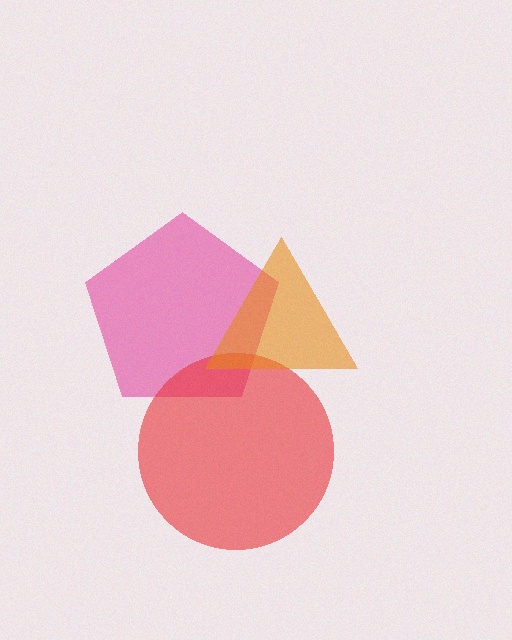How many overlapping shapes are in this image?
There are 3 overlapping shapes in the image.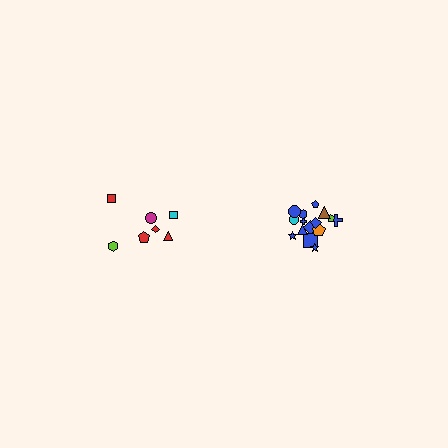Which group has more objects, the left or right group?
The right group.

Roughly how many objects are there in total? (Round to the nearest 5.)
Roughly 20 objects in total.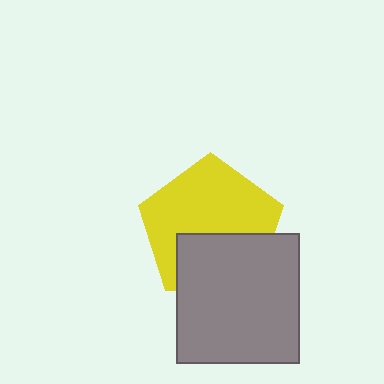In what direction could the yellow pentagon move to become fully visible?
The yellow pentagon could move up. That would shift it out from behind the gray rectangle entirely.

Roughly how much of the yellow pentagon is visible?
About half of it is visible (roughly 63%).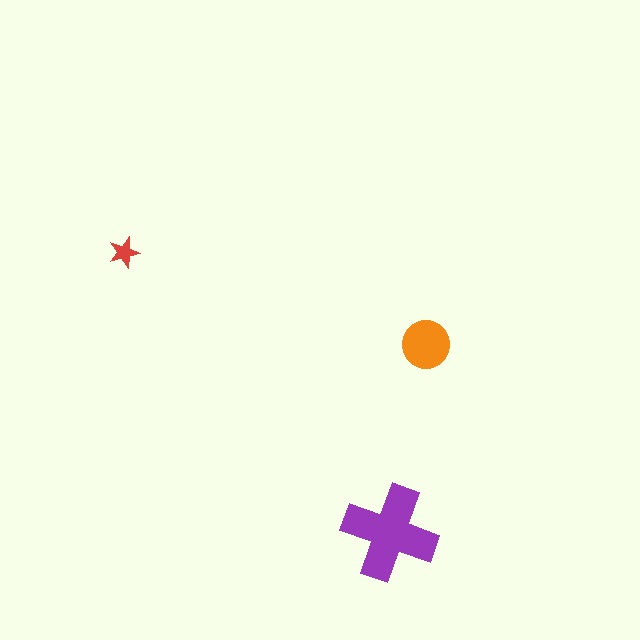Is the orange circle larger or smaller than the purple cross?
Smaller.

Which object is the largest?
The purple cross.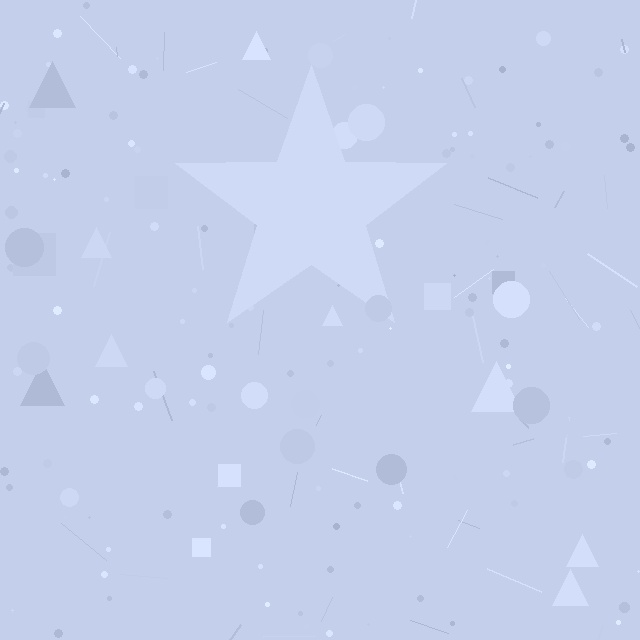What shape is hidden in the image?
A star is hidden in the image.